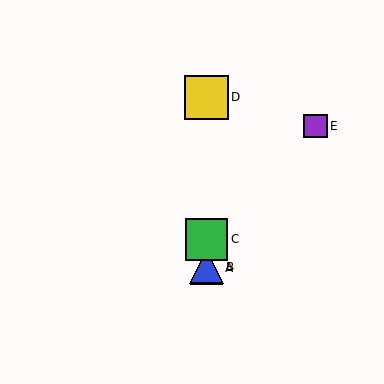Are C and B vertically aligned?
Yes, both are at x≈206.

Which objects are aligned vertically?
Objects A, B, C, D are aligned vertically.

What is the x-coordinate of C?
Object C is at x≈206.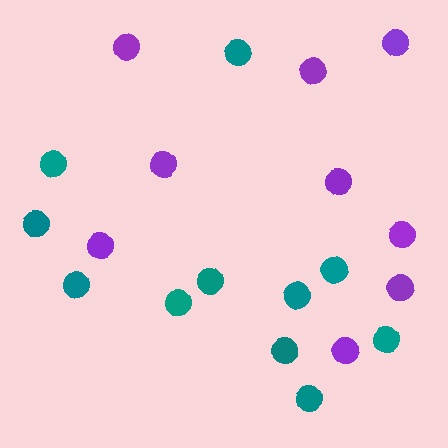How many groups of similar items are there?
There are 2 groups: one group of purple circles (9) and one group of teal circles (11).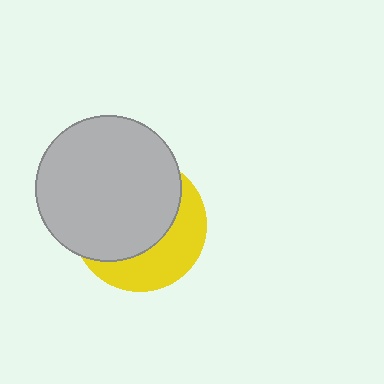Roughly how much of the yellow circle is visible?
A small part of it is visible (roughly 37%).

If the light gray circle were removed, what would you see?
You would see the complete yellow circle.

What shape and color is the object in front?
The object in front is a light gray circle.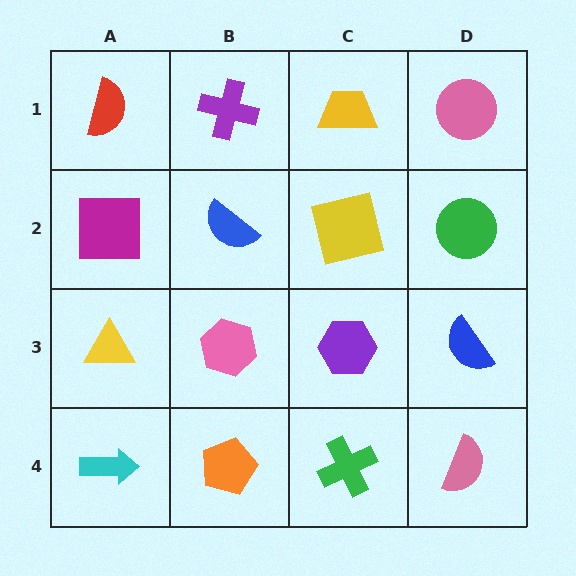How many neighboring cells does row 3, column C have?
4.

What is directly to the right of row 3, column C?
A blue semicircle.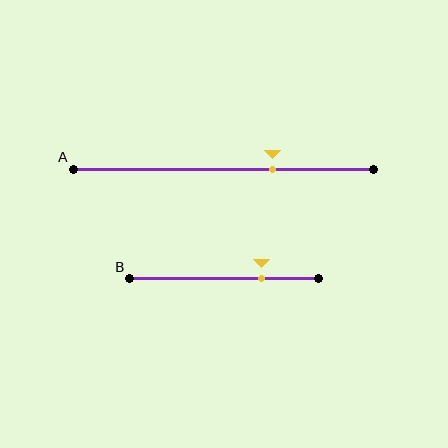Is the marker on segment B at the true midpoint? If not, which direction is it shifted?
No, the marker on segment B is shifted to the right by about 19% of the segment length.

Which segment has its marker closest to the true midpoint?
Segment A has its marker closest to the true midpoint.